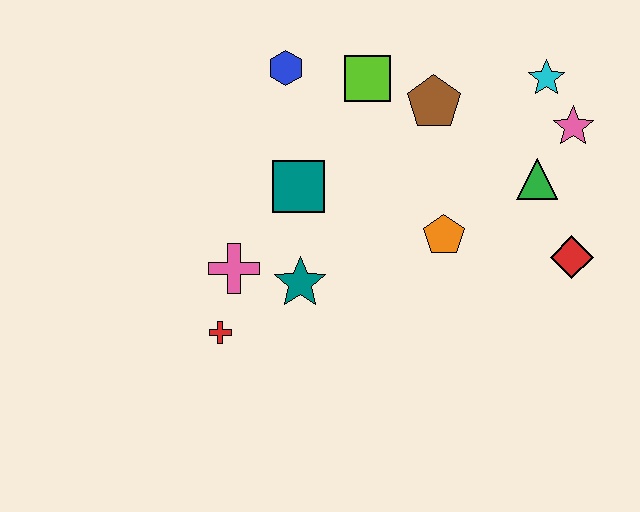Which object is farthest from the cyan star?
The red cross is farthest from the cyan star.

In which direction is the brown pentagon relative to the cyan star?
The brown pentagon is to the left of the cyan star.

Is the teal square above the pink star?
No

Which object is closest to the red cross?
The pink cross is closest to the red cross.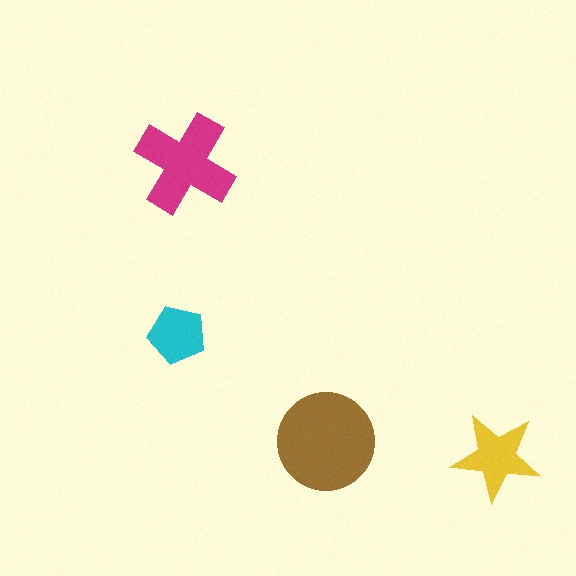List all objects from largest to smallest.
The brown circle, the magenta cross, the yellow star, the cyan pentagon.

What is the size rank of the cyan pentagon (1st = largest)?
4th.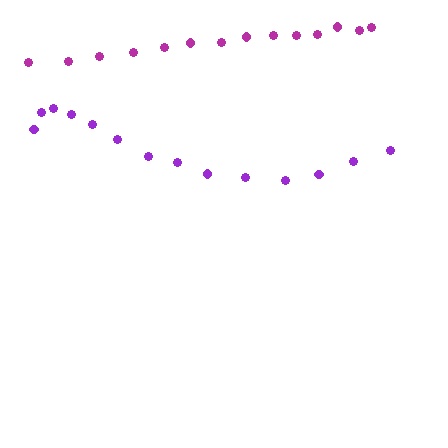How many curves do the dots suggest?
There are 2 distinct paths.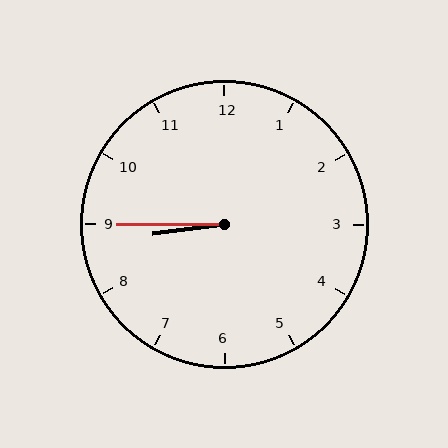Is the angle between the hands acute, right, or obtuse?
It is acute.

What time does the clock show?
8:45.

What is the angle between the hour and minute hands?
Approximately 8 degrees.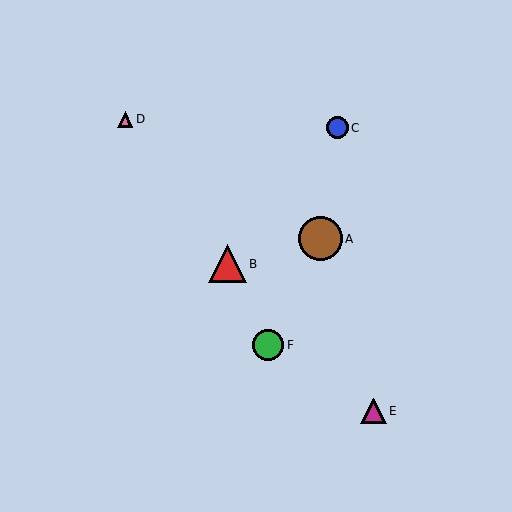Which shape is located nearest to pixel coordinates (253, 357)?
The green circle (labeled F) at (268, 345) is nearest to that location.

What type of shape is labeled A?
Shape A is a brown circle.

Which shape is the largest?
The brown circle (labeled A) is the largest.